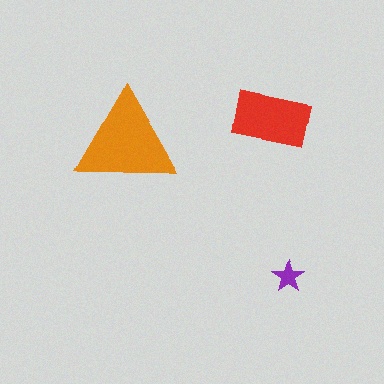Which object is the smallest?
The purple star.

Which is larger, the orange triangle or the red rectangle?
The orange triangle.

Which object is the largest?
The orange triangle.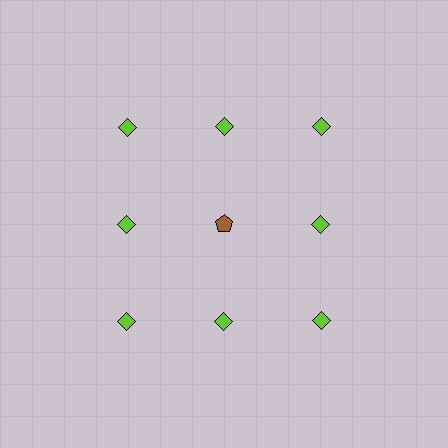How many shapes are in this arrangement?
There are 9 shapes arranged in a grid pattern.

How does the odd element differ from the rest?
It differs in both color (brown instead of lime) and shape (pentagon instead of diamond).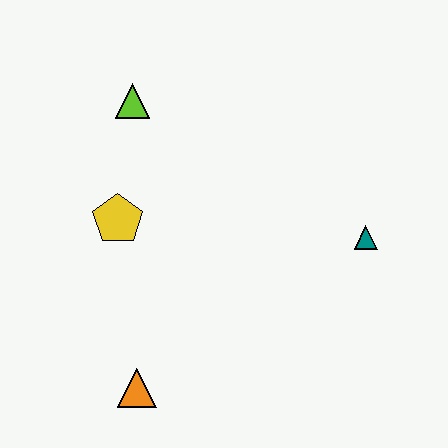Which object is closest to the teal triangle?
The yellow pentagon is closest to the teal triangle.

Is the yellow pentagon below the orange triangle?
No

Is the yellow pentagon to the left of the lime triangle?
Yes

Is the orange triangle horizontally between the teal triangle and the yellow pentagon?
Yes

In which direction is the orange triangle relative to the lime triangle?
The orange triangle is below the lime triangle.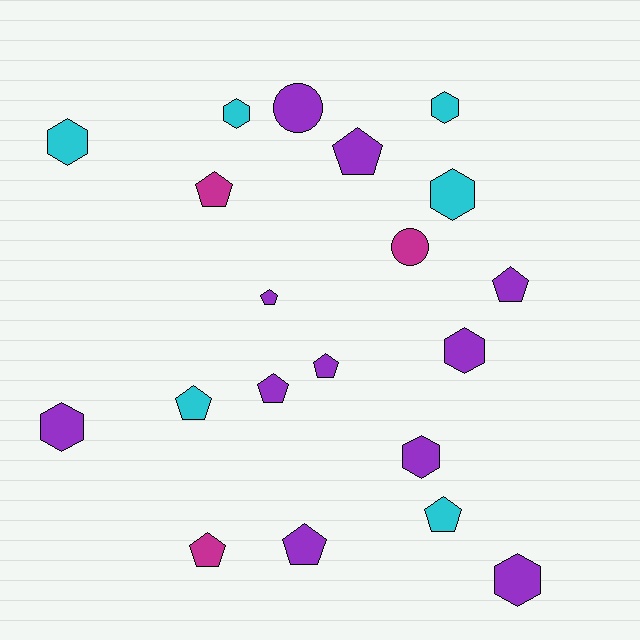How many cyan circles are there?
There are no cyan circles.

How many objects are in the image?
There are 20 objects.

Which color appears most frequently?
Purple, with 11 objects.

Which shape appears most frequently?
Pentagon, with 10 objects.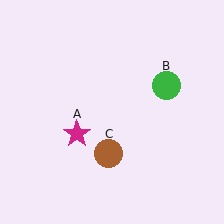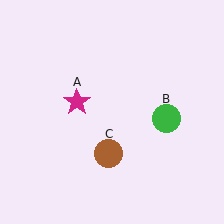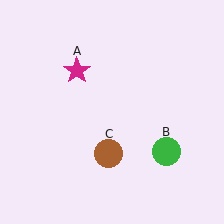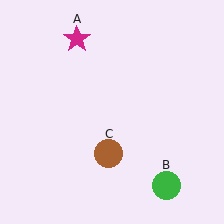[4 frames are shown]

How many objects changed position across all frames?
2 objects changed position: magenta star (object A), green circle (object B).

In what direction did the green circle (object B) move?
The green circle (object B) moved down.